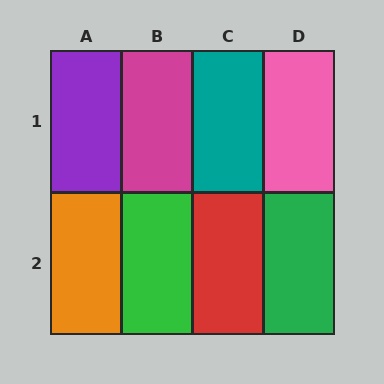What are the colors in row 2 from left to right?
Orange, green, red, green.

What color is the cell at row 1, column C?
Teal.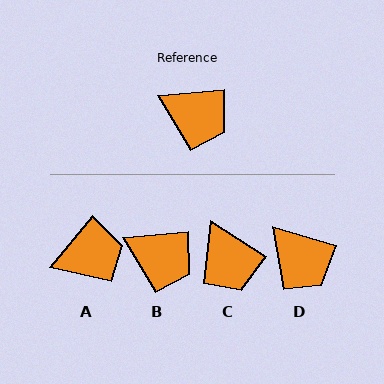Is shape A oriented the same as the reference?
No, it is off by about 45 degrees.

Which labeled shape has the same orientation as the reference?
B.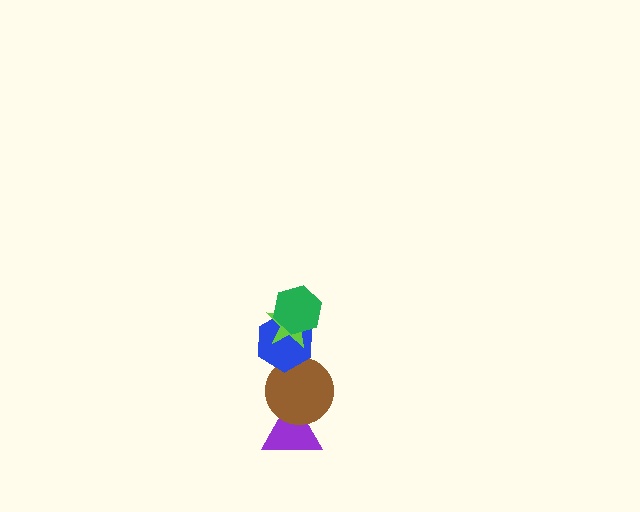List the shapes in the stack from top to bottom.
From top to bottom: the green hexagon, the lime star, the blue hexagon, the brown circle, the purple triangle.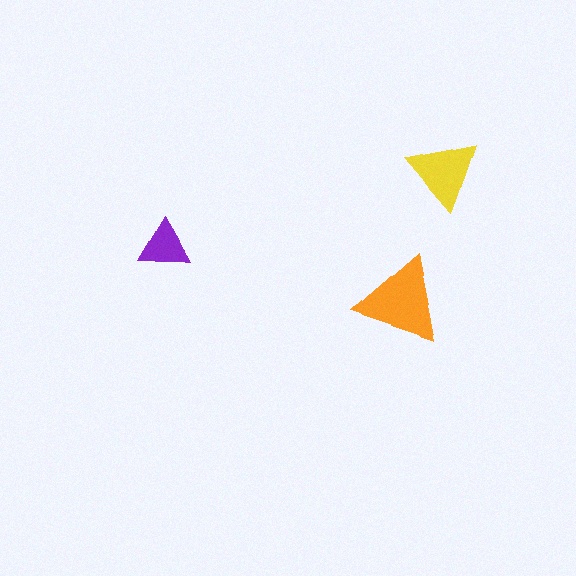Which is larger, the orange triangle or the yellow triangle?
The orange one.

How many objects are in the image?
There are 3 objects in the image.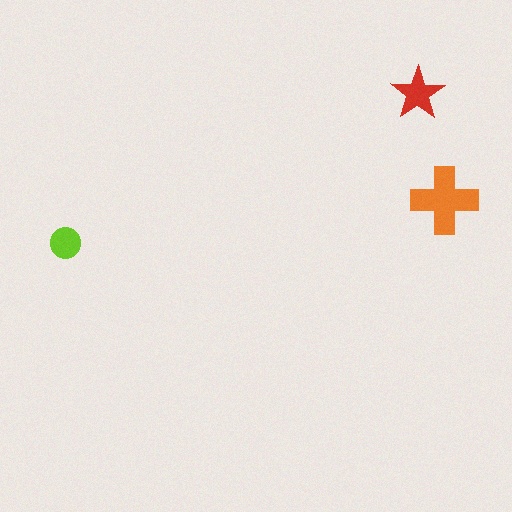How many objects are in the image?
There are 3 objects in the image.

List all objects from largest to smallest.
The orange cross, the red star, the lime circle.